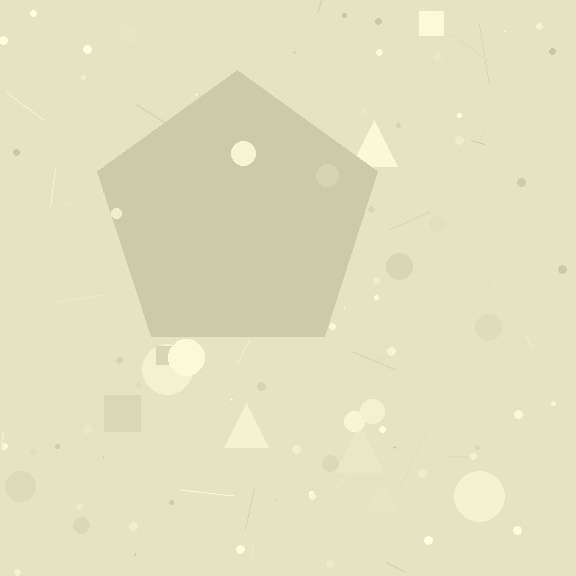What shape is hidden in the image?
A pentagon is hidden in the image.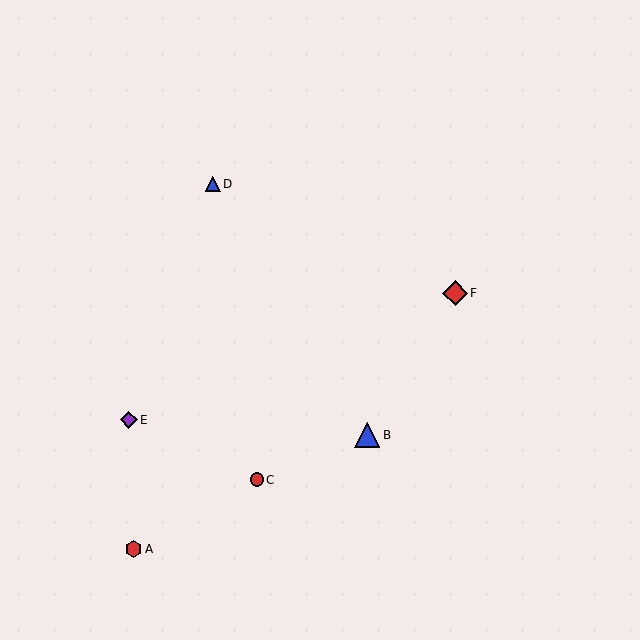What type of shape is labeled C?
Shape C is a red circle.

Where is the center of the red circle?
The center of the red circle is at (257, 480).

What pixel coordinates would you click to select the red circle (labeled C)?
Click at (257, 480) to select the red circle C.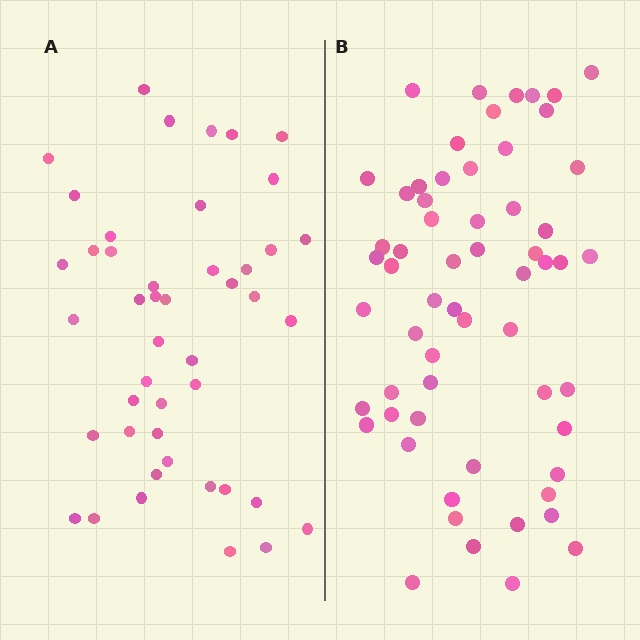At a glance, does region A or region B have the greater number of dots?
Region B (the right region) has more dots.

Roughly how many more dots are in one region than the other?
Region B has approximately 15 more dots than region A.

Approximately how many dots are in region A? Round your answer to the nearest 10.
About 40 dots. (The exact count is 45, which rounds to 40.)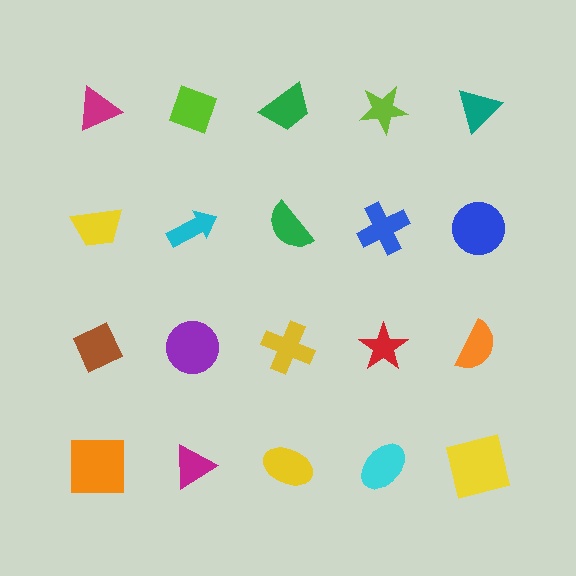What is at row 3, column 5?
An orange semicircle.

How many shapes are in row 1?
5 shapes.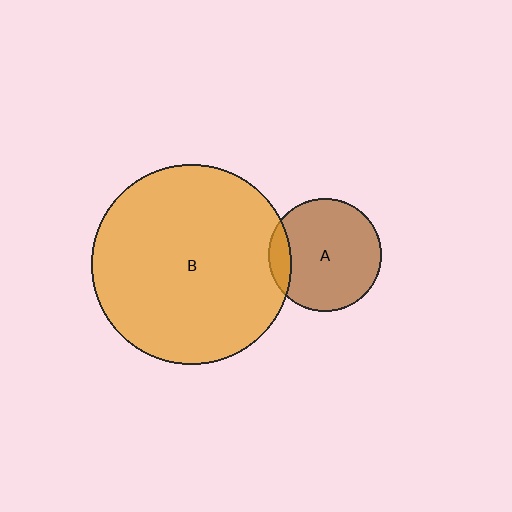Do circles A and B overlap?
Yes.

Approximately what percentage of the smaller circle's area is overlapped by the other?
Approximately 10%.